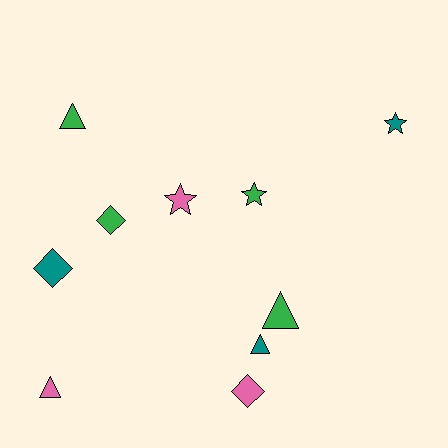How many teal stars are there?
There is 1 teal star.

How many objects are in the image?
There are 10 objects.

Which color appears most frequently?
Green, with 4 objects.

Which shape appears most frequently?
Triangle, with 4 objects.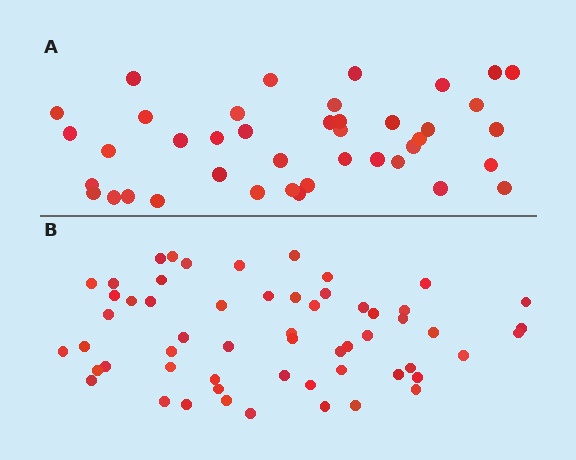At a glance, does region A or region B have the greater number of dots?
Region B (the bottom region) has more dots.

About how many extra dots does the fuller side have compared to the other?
Region B has approximately 15 more dots than region A.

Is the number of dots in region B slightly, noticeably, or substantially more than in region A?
Region B has noticeably more, but not dramatically so. The ratio is roughly 1.4 to 1.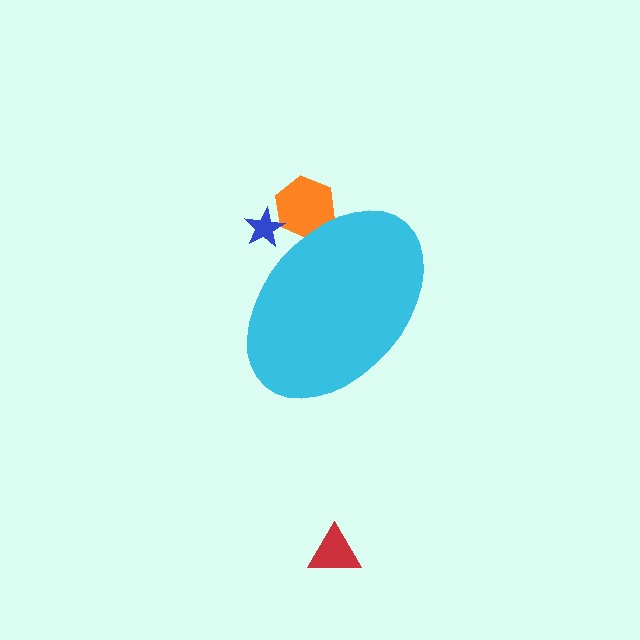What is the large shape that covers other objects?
A cyan ellipse.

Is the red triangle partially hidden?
No, the red triangle is fully visible.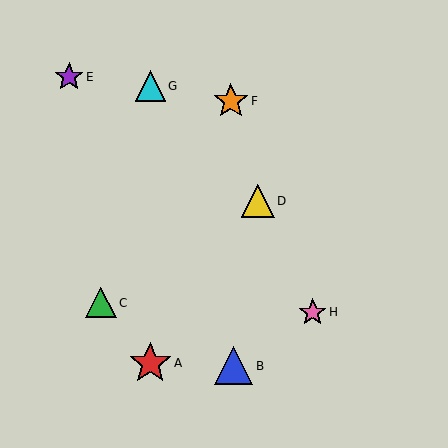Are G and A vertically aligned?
Yes, both are at x≈150.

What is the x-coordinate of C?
Object C is at x≈101.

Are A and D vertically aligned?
No, A is at x≈150 and D is at x≈258.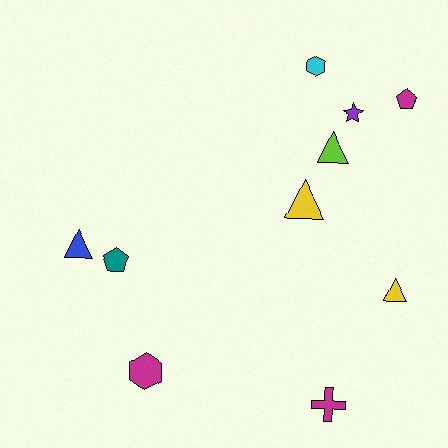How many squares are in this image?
There are no squares.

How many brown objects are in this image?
There are no brown objects.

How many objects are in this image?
There are 10 objects.